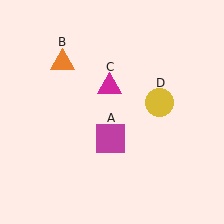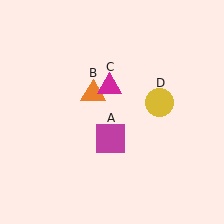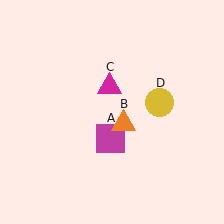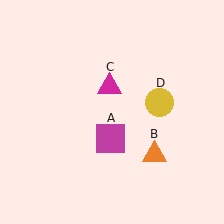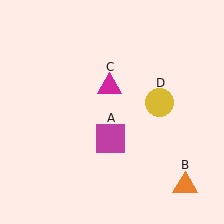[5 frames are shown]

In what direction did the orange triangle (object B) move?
The orange triangle (object B) moved down and to the right.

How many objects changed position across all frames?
1 object changed position: orange triangle (object B).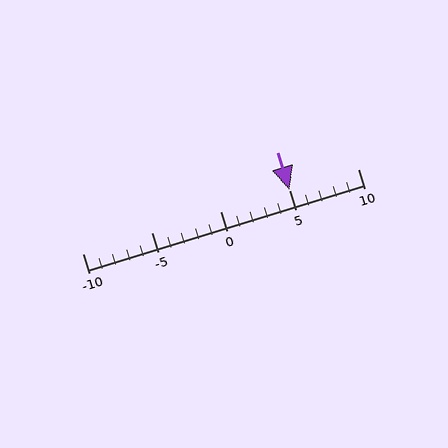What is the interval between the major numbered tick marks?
The major tick marks are spaced 5 units apart.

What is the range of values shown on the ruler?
The ruler shows values from -10 to 10.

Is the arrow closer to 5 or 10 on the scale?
The arrow is closer to 5.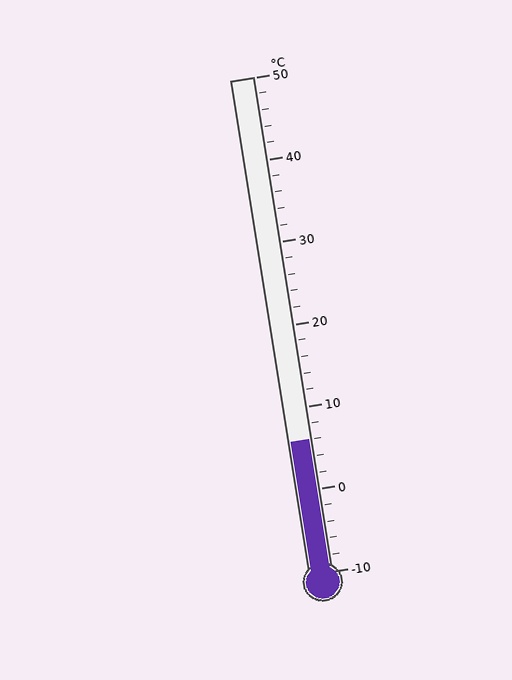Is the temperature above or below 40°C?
The temperature is below 40°C.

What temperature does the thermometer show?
The thermometer shows approximately 6°C.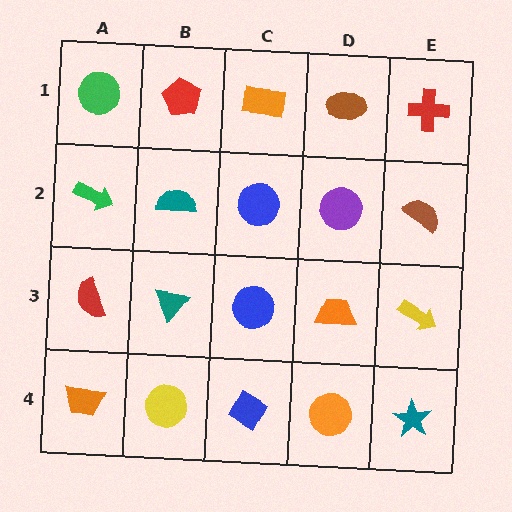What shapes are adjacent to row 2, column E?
A red cross (row 1, column E), a yellow arrow (row 3, column E), a purple circle (row 2, column D).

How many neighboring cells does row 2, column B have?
4.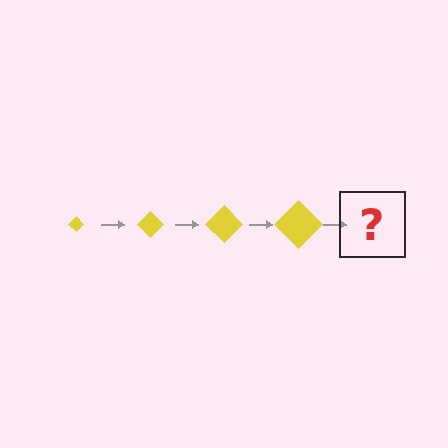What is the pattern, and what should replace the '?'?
The pattern is that the diamond gets progressively larger each step. The '?' should be a yellow diamond, larger than the previous one.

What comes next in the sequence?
The next element should be a yellow diamond, larger than the previous one.